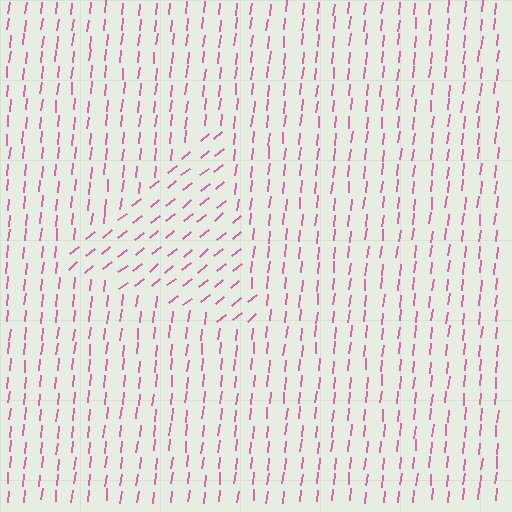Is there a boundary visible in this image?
Yes, there is a texture boundary formed by a change in line orientation.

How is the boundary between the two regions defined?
The boundary is defined purely by a change in line orientation (approximately 45 degrees difference). All lines are the same color and thickness.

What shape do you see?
I see a triangle.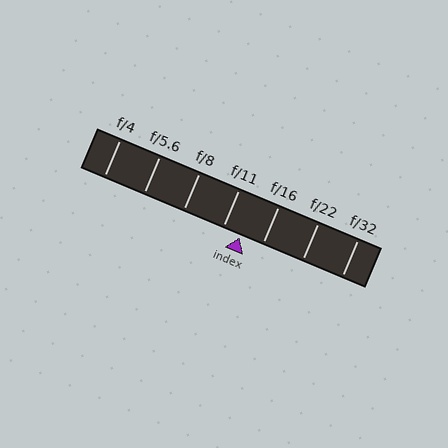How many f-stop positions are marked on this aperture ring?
There are 7 f-stop positions marked.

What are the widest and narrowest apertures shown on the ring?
The widest aperture shown is f/4 and the narrowest is f/32.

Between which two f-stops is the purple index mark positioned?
The index mark is between f/11 and f/16.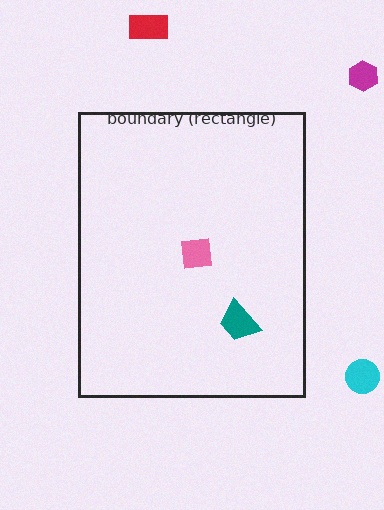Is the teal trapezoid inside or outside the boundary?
Inside.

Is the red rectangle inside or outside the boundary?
Outside.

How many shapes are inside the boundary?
2 inside, 3 outside.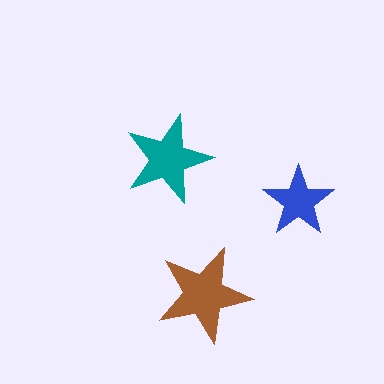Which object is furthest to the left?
The teal star is leftmost.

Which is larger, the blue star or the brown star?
The brown one.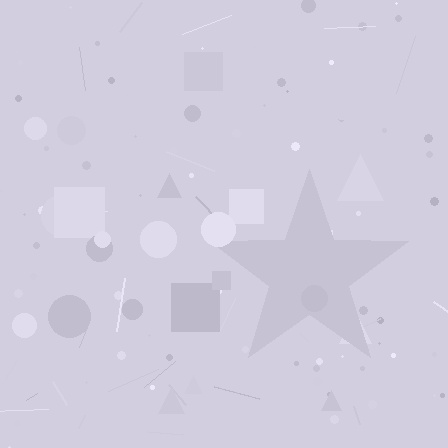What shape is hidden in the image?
A star is hidden in the image.